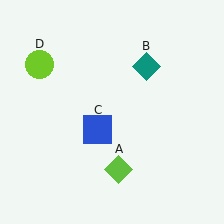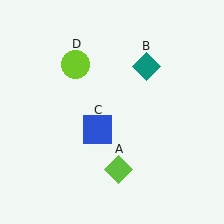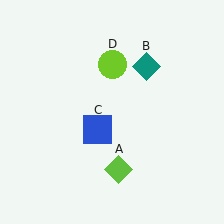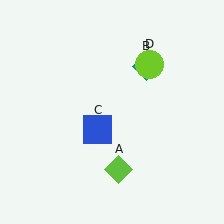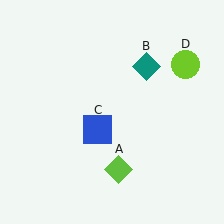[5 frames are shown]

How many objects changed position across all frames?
1 object changed position: lime circle (object D).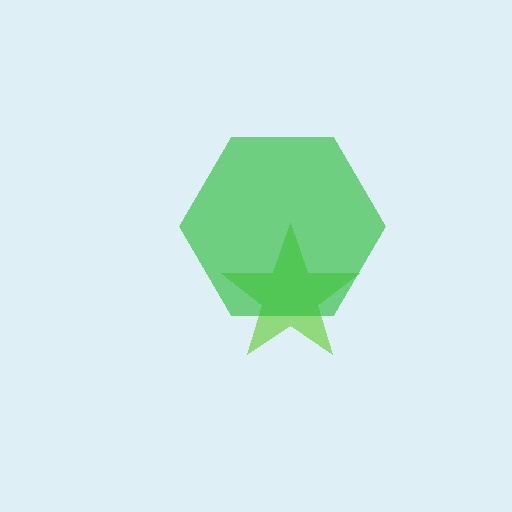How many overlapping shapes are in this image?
There are 2 overlapping shapes in the image.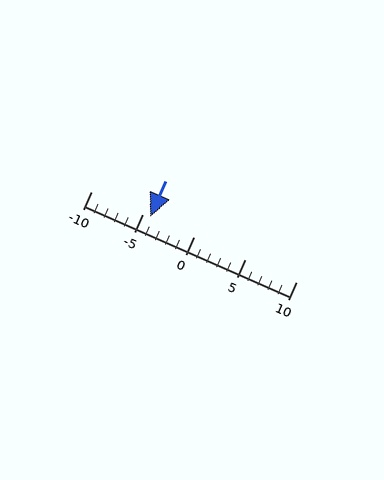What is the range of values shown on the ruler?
The ruler shows values from -10 to 10.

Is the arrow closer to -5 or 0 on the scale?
The arrow is closer to -5.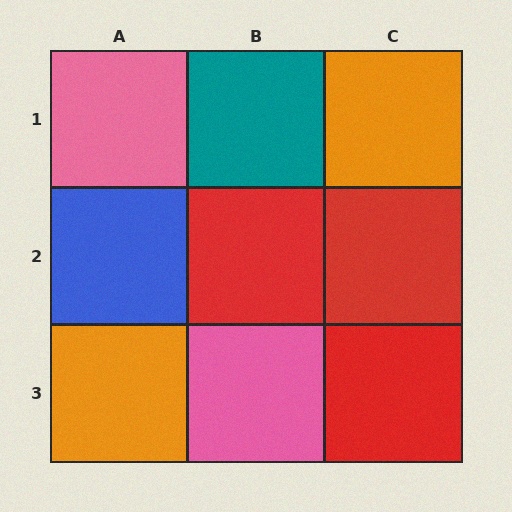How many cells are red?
3 cells are red.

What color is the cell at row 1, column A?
Pink.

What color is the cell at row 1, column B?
Teal.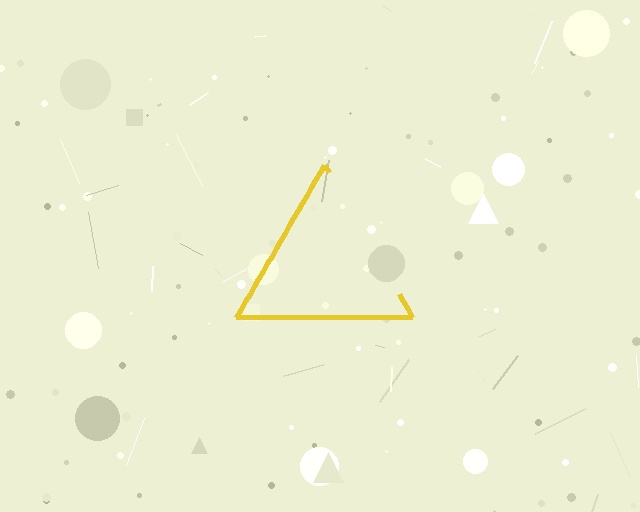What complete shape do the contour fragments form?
The contour fragments form a triangle.